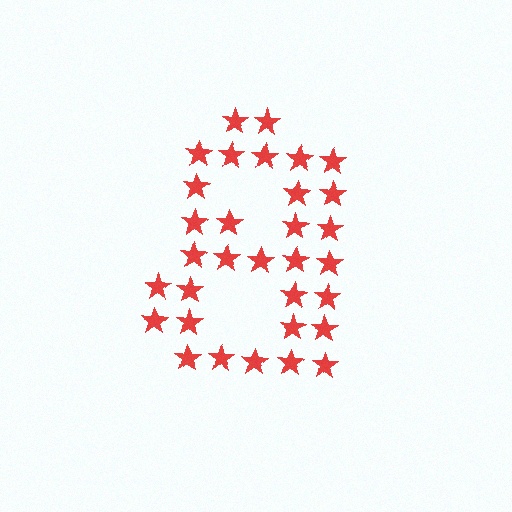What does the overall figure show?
The overall figure shows the digit 8.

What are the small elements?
The small elements are stars.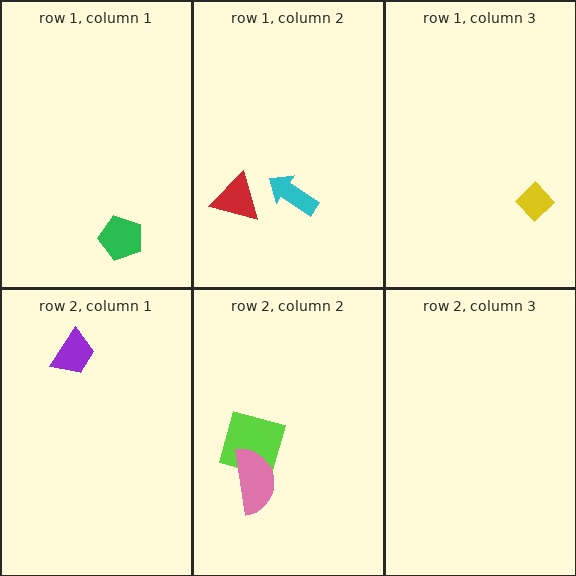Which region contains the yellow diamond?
The row 1, column 3 region.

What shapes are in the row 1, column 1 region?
The green pentagon.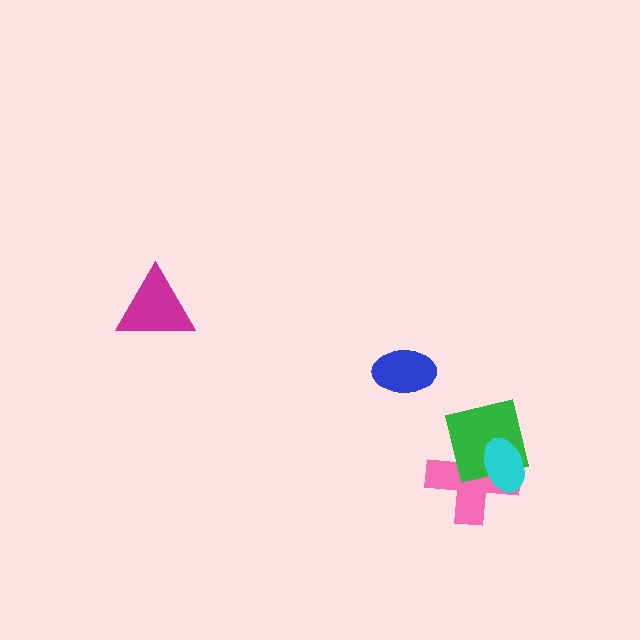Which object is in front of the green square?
The cyan ellipse is in front of the green square.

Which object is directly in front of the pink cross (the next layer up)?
The green square is directly in front of the pink cross.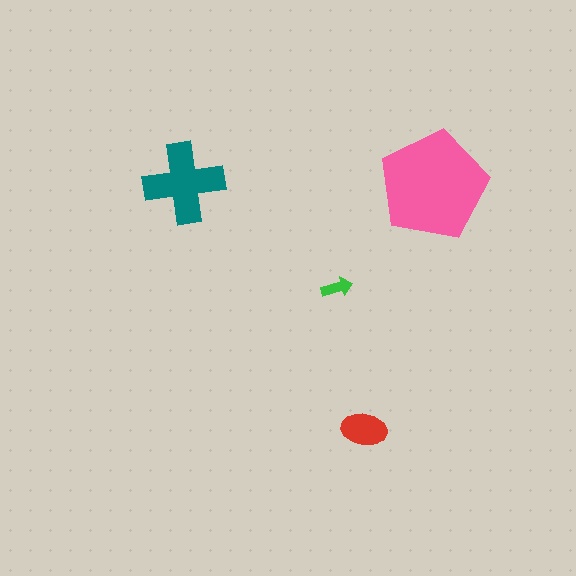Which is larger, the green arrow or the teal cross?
The teal cross.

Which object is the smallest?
The green arrow.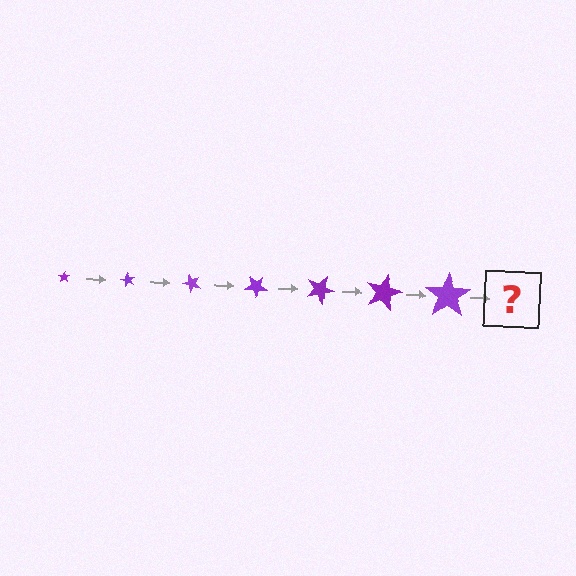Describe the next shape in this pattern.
It should be a star, larger than the previous one and rotated 420 degrees from the start.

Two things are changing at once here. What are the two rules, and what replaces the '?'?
The two rules are that the star grows larger each step and it rotates 60 degrees each step. The '?' should be a star, larger than the previous one and rotated 420 degrees from the start.